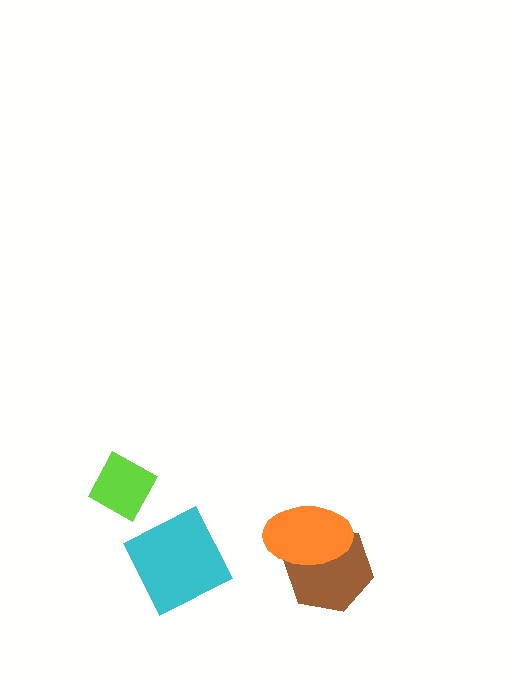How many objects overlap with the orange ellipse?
1 object overlaps with the orange ellipse.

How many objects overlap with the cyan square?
0 objects overlap with the cyan square.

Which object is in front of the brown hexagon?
The orange ellipse is in front of the brown hexagon.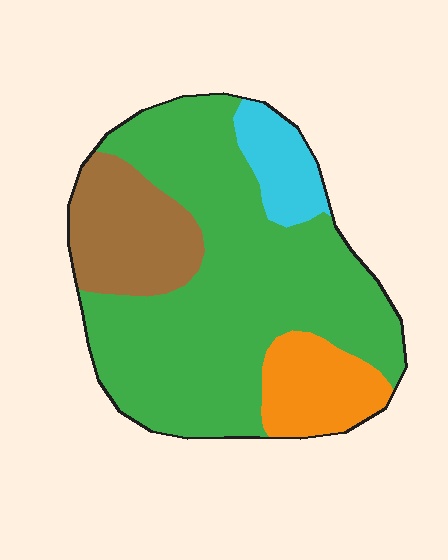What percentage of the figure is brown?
Brown covers roughly 15% of the figure.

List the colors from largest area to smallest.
From largest to smallest: green, brown, orange, cyan.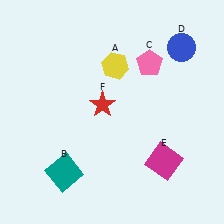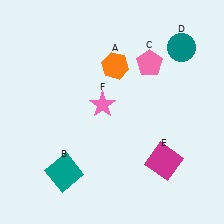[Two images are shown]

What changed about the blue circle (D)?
In Image 1, D is blue. In Image 2, it changed to teal.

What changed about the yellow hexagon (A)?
In Image 1, A is yellow. In Image 2, it changed to orange.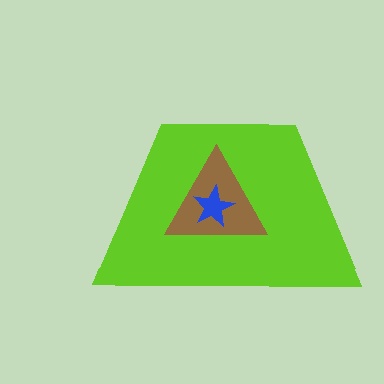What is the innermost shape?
The blue star.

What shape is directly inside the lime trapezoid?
The brown triangle.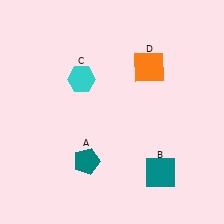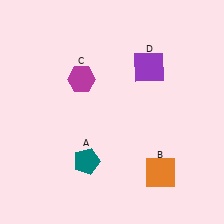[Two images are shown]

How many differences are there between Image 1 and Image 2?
There are 3 differences between the two images.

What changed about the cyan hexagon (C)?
In Image 1, C is cyan. In Image 2, it changed to magenta.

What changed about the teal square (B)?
In Image 1, B is teal. In Image 2, it changed to orange.